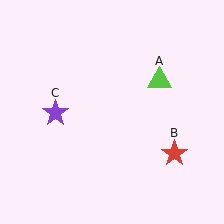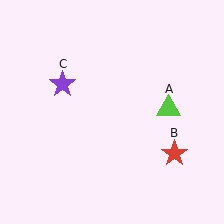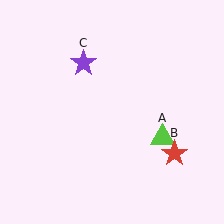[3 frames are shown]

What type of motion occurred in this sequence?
The lime triangle (object A), purple star (object C) rotated clockwise around the center of the scene.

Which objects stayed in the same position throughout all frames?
Red star (object B) remained stationary.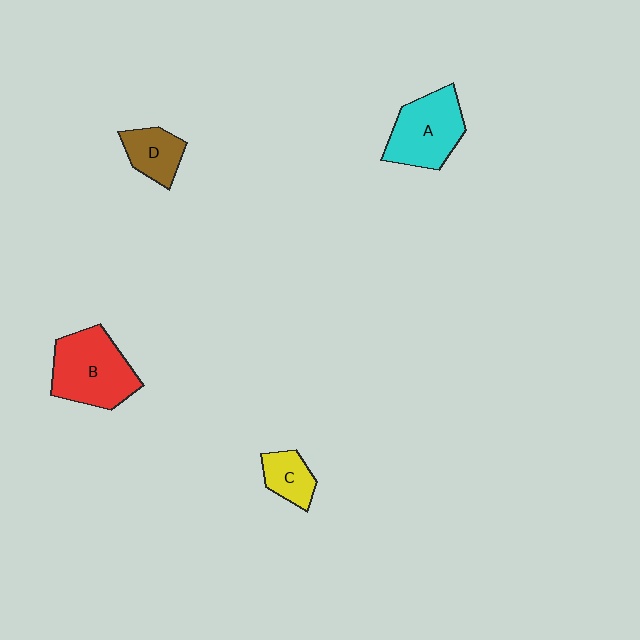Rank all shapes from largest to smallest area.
From largest to smallest: B (red), A (cyan), D (brown), C (yellow).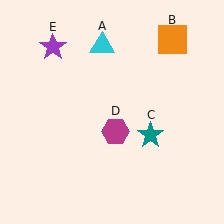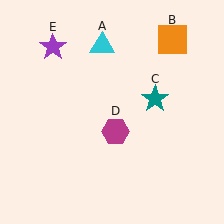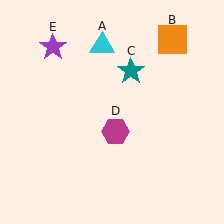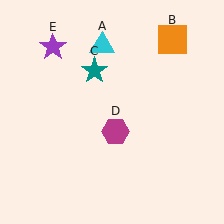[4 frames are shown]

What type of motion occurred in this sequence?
The teal star (object C) rotated counterclockwise around the center of the scene.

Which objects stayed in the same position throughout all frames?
Cyan triangle (object A) and orange square (object B) and magenta hexagon (object D) and purple star (object E) remained stationary.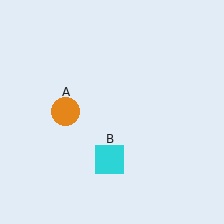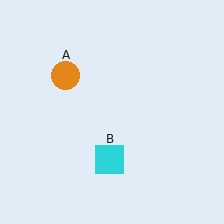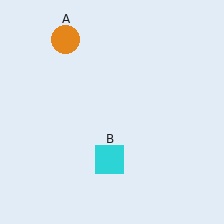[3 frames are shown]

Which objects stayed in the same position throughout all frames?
Cyan square (object B) remained stationary.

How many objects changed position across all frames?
1 object changed position: orange circle (object A).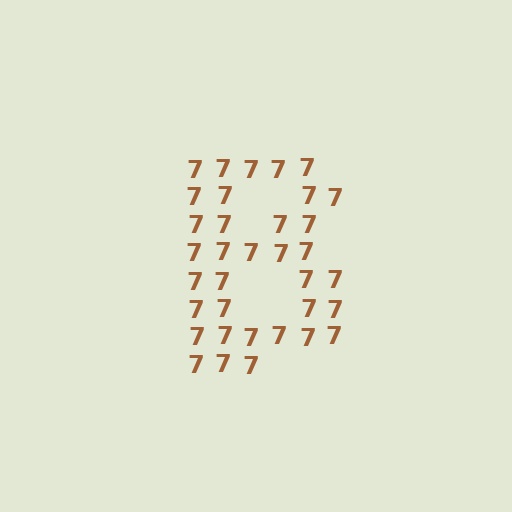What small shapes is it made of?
It is made of small digit 7's.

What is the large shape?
The large shape is the letter B.